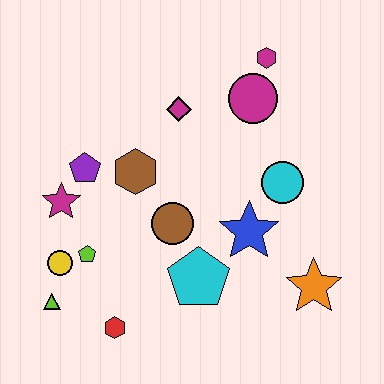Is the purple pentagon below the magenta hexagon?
Yes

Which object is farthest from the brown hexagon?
The orange star is farthest from the brown hexagon.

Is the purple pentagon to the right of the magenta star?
Yes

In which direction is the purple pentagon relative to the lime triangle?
The purple pentagon is above the lime triangle.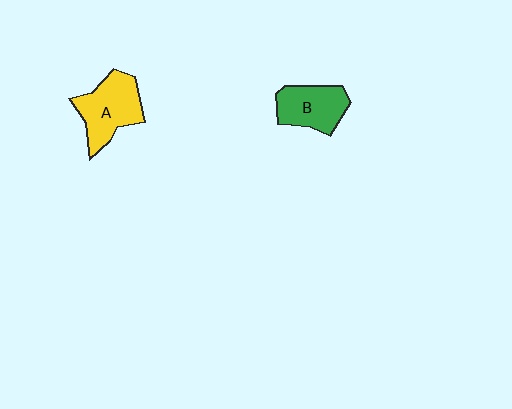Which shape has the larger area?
Shape A (yellow).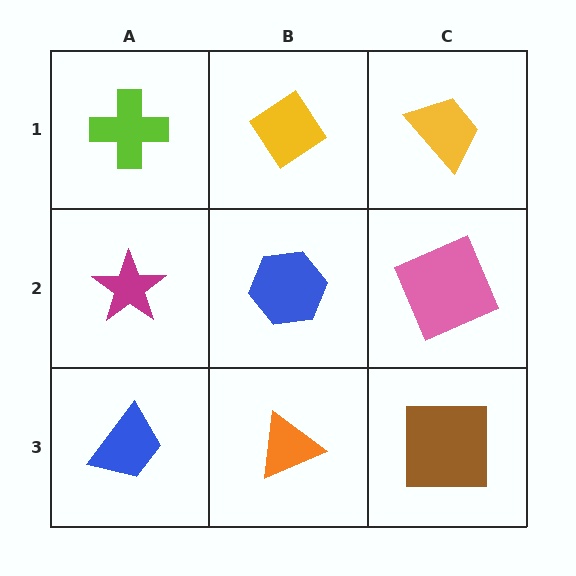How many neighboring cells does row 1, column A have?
2.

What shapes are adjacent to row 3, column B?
A blue hexagon (row 2, column B), a blue trapezoid (row 3, column A), a brown square (row 3, column C).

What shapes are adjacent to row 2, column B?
A yellow diamond (row 1, column B), an orange triangle (row 3, column B), a magenta star (row 2, column A), a pink square (row 2, column C).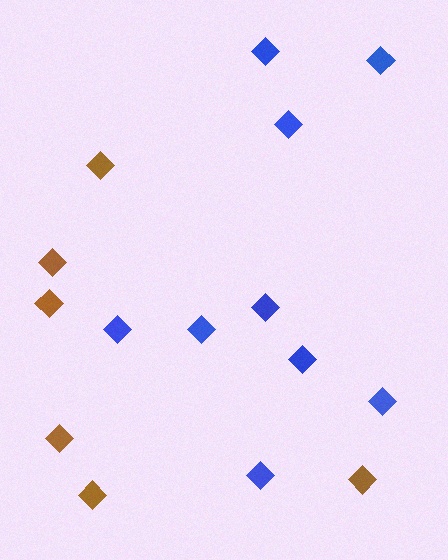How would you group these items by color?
There are 2 groups: one group of blue diamonds (9) and one group of brown diamonds (6).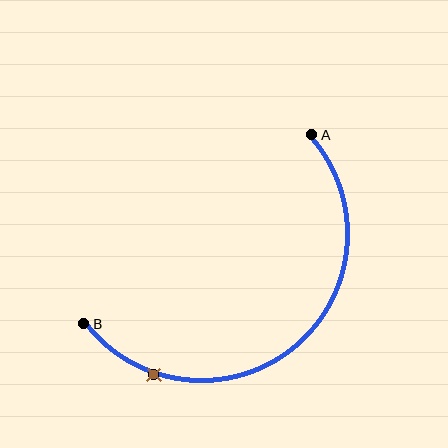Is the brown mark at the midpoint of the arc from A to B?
No. The brown mark lies on the arc but is closer to endpoint B. The arc midpoint would be at the point on the curve equidistant along the arc from both A and B.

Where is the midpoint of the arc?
The arc midpoint is the point on the curve farthest from the straight line joining A and B. It sits below and to the right of that line.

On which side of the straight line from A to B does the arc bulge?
The arc bulges below and to the right of the straight line connecting A and B.